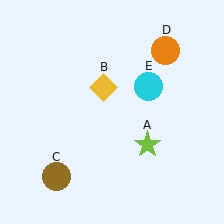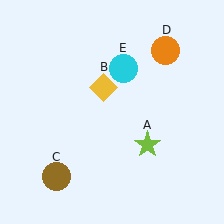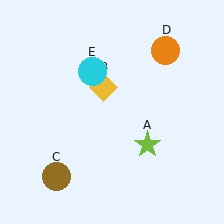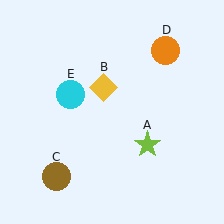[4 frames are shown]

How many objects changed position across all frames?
1 object changed position: cyan circle (object E).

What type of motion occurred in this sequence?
The cyan circle (object E) rotated counterclockwise around the center of the scene.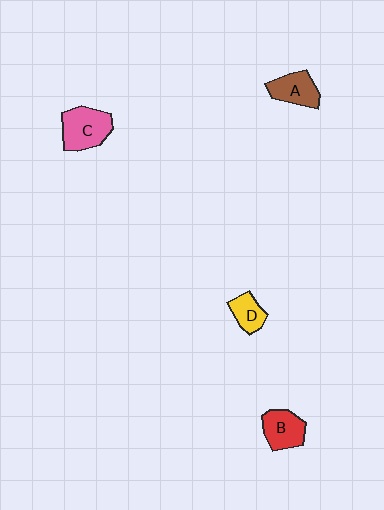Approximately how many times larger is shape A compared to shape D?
Approximately 1.3 times.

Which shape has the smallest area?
Shape D (yellow).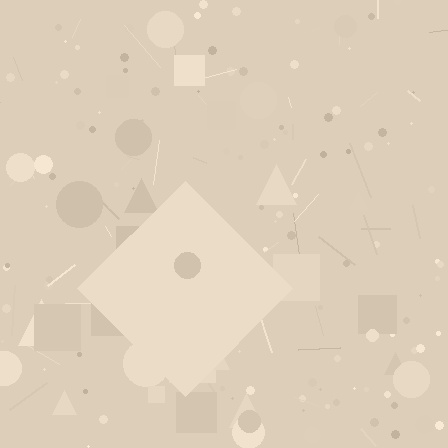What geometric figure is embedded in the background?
A diamond is embedded in the background.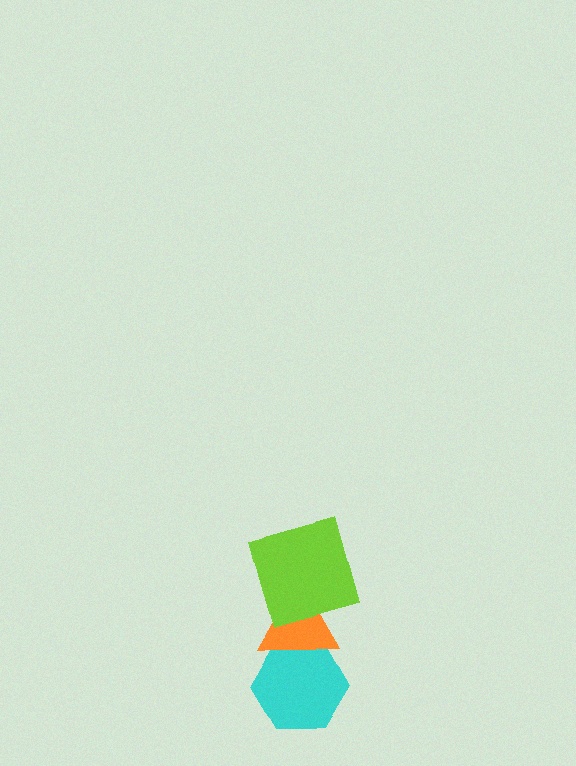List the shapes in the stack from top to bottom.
From top to bottom: the lime square, the orange triangle, the cyan hexagon.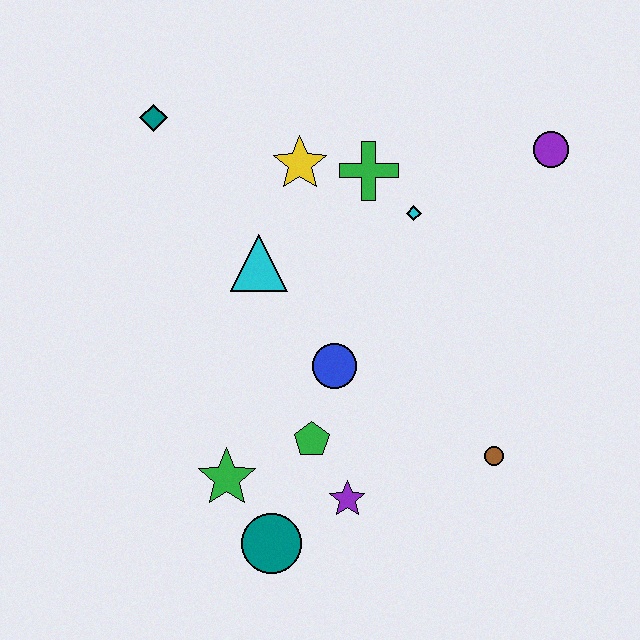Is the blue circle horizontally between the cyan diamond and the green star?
Yes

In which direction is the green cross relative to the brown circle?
The green cross is above the brown circle.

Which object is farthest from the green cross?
The teal circle is farthest from the green cross.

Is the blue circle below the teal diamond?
Yes